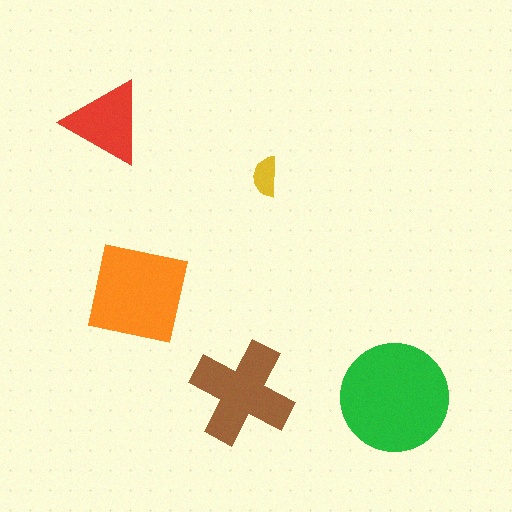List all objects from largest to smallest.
The green circle, the orange square, the brown cross, the red triangle, the yellow semicircle.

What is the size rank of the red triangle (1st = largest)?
4th.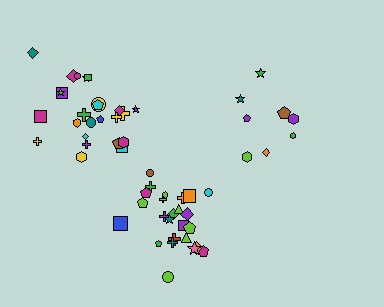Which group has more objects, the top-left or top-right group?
The top-left group.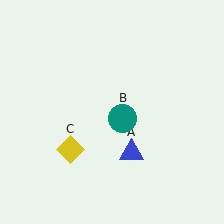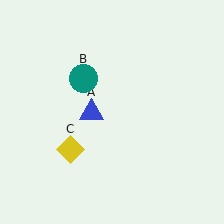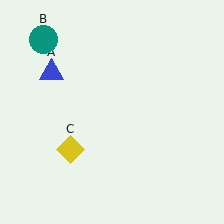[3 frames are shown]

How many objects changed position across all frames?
2 objects changed position: blue triangle (object A), teal circle (object B).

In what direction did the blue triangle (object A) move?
The blue triangle (object A) moved up and to the left.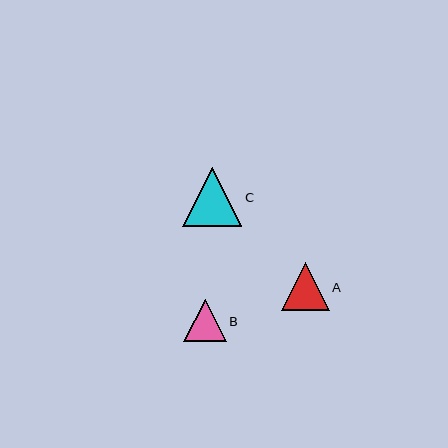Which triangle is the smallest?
Triangle B is the smallest with a size of approximately 42 pixels.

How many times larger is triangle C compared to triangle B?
Triangle C is approximately 1.4 times the size of triangle B.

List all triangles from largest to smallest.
From largest to smallest: C, A, B.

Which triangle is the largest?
Triangle C is the largest with a size of approximately 59 pixels.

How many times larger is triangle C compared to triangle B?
Triangle C is approximately 1.4 times the size of triangle B.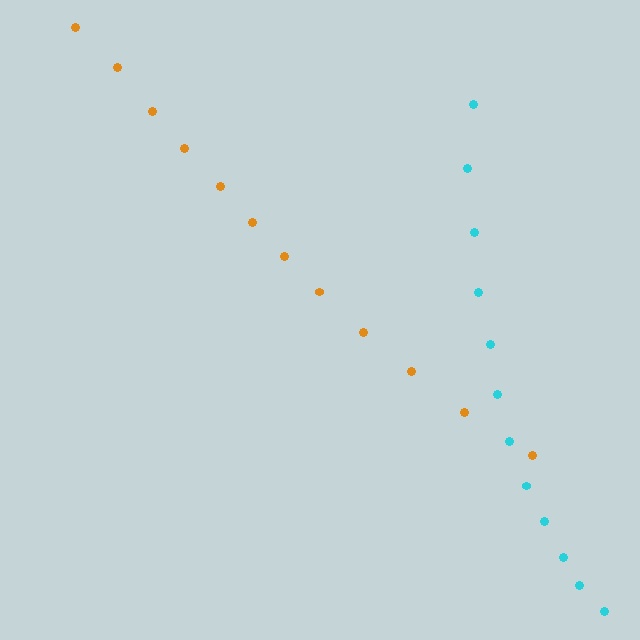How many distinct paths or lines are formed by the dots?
There are 2 distinct paths.